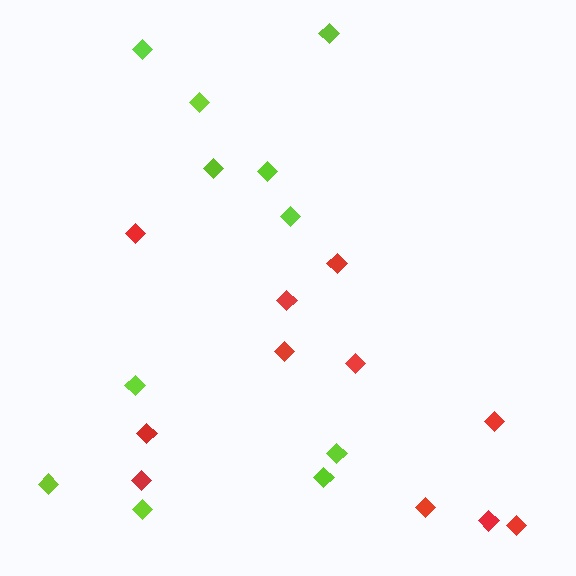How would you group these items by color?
There are 2 groups: one group of red diamonds (11) and one group of lime diamonds (11).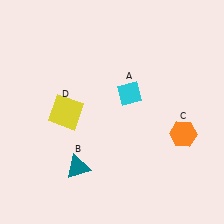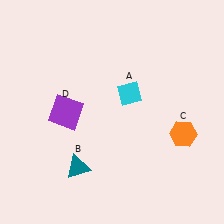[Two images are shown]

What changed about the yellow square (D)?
In Image 1, D is yellow. In Image 2, it changed to purple.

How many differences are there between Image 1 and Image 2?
There is 1 difference between the two images.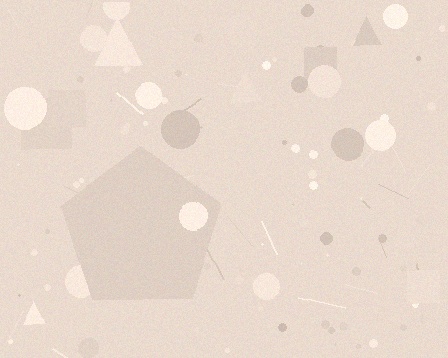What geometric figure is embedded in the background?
A pentagon is embedded in the background.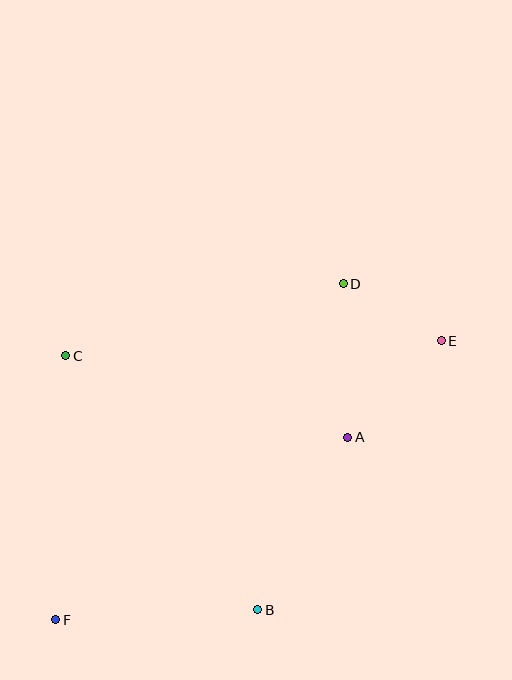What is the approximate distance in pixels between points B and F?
The distance between B and F is approximately 202 pixels.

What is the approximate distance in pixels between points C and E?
The distance between C and E is approximately 376 pixels.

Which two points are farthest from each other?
Points E and F are farthest from each other.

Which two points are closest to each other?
Points D and E are closest to each other.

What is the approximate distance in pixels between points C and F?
The distance between C and F is approximately 264 pixels.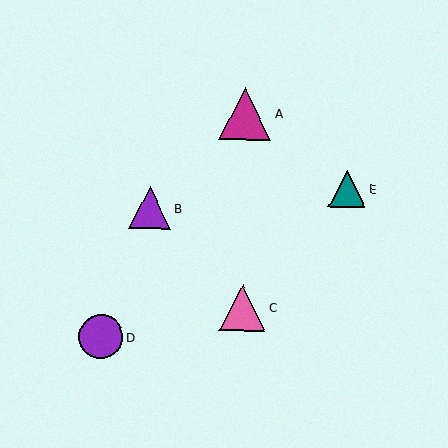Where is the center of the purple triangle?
The center of the purple triangle is at (150, 208).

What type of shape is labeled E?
Shape E is a teal triangle.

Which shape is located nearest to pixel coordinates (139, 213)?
The purple triangle (labeled B) at (150, 208) is nearest to that location.